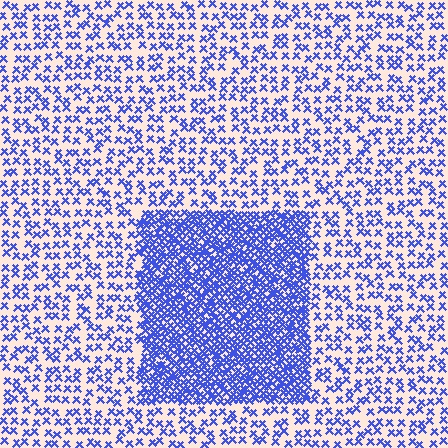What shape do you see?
I see a rectangle.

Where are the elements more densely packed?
The elements are more densely packed inside the rectangle boundary.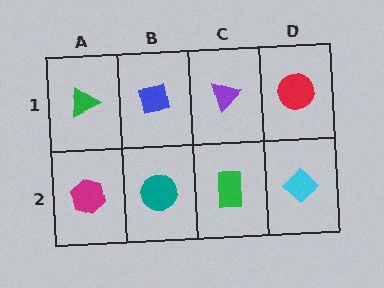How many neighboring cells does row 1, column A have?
2.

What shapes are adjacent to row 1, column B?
A teal circle (row 2, column B), a green triangle (row 1, column A), a purple triangle (row 1, column C).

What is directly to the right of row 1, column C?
A red circle.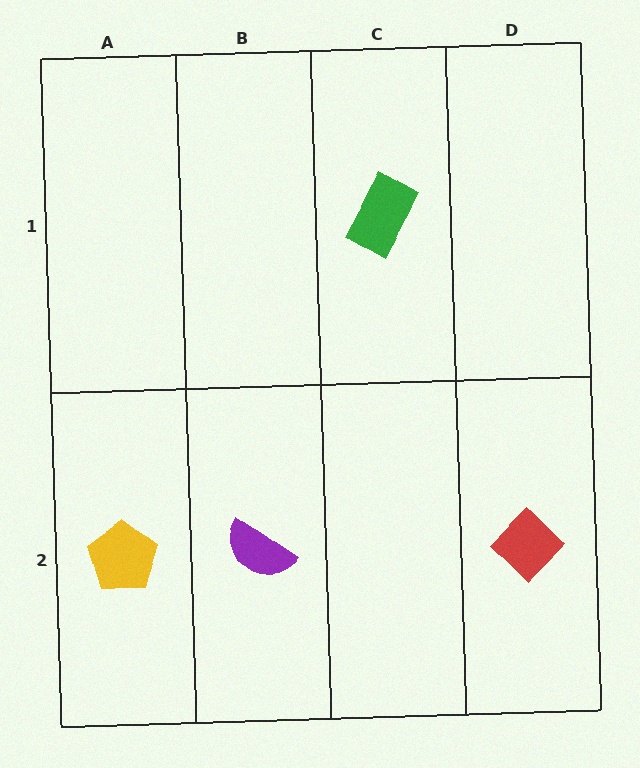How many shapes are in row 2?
3 shapes.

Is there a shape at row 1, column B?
No, that cell is empty.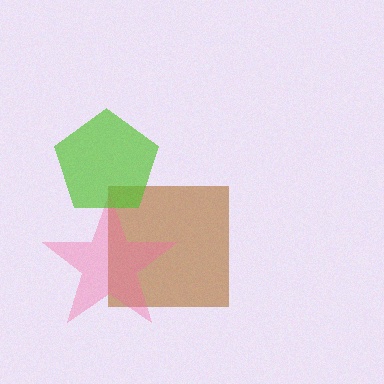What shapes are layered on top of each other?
The layered shapes are: a brown square, a pink star, a lime pentagon.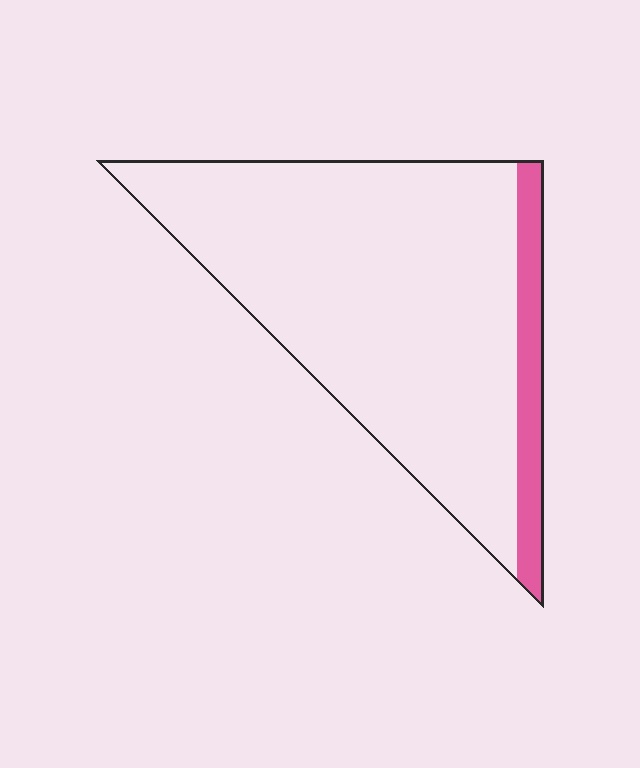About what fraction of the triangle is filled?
About one eighth (1/8).